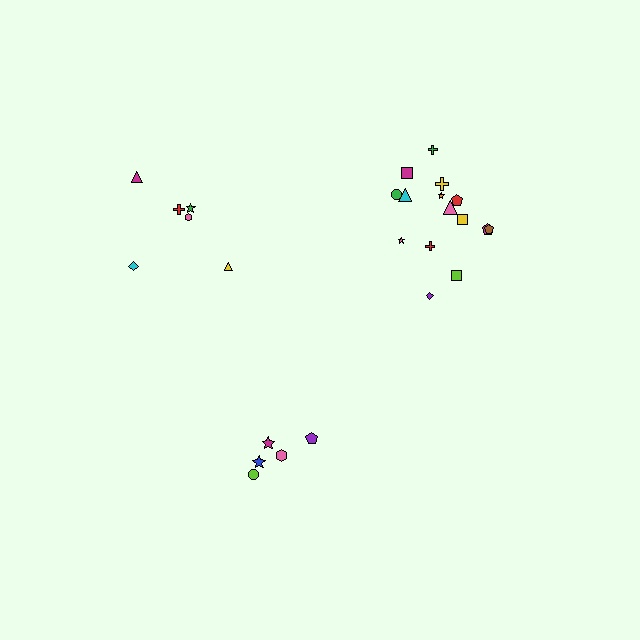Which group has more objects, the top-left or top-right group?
The top-right group.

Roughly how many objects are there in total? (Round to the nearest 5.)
Roughly 25 objects in total.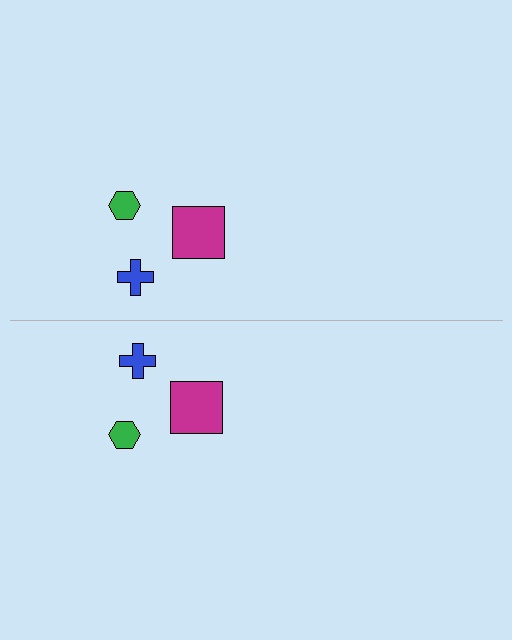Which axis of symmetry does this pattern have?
The pattern has a horizontal axis of symmetry running through the center of the image.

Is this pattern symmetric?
Yes, this pattern has bilateral (reflection) symmetry.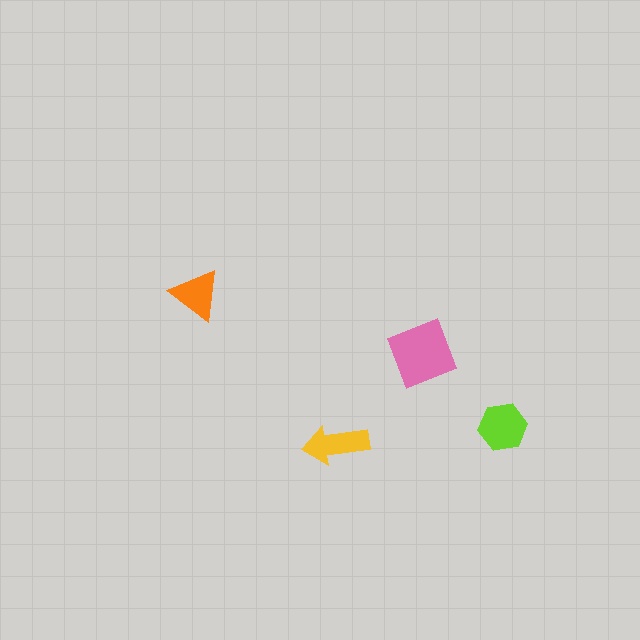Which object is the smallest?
The orange triangle.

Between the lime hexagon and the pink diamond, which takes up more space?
The pink diamond.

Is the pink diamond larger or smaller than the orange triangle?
Larger.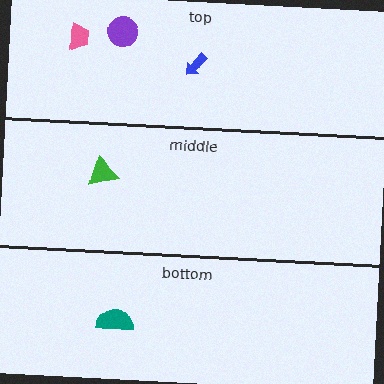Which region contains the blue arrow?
The top region.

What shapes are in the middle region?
The green triangle.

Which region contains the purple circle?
The top region.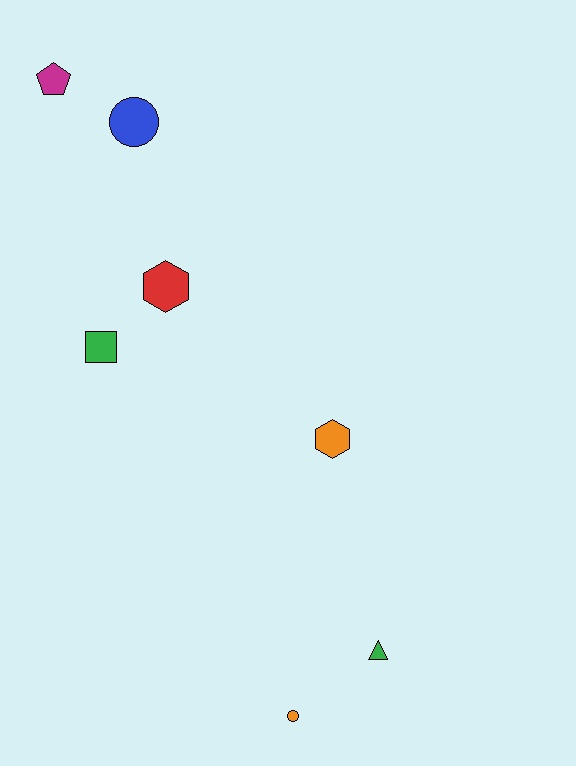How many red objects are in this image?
There is 1 red object.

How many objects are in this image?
There are 7 objects.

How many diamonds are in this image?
There are no diamonds.